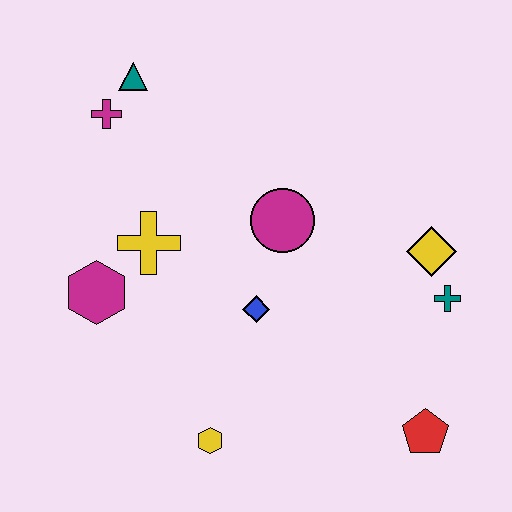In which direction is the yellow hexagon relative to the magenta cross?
The yellow hexagon is below the magenta cross.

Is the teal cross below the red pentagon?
No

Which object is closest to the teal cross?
The yellow diamond is closest to the teal cross.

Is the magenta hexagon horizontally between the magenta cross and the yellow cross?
No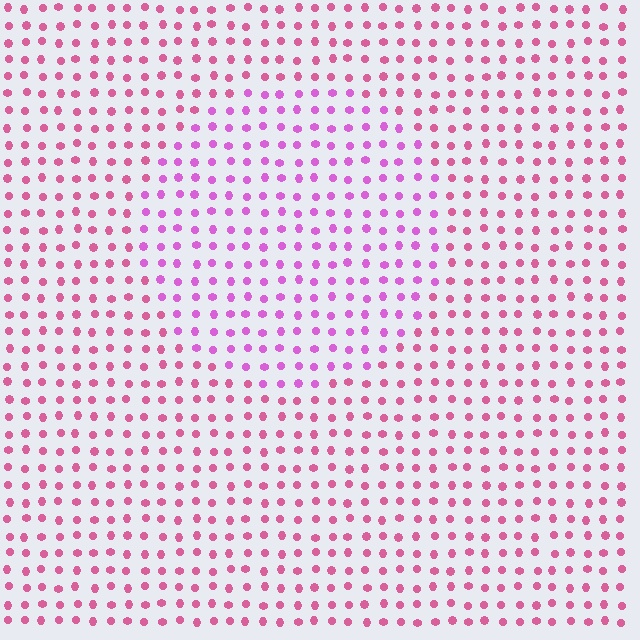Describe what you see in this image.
The image is filled with small pink elements in a uniform arrangement. A circle-shaped region is visible where the elements are tinted to a slightly different hue, forming a subtle color boundary.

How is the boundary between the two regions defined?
The boundary is defined purely by a slight shift in hue (about 30 degrees). Spacing, size, and orientation are identical on both sides.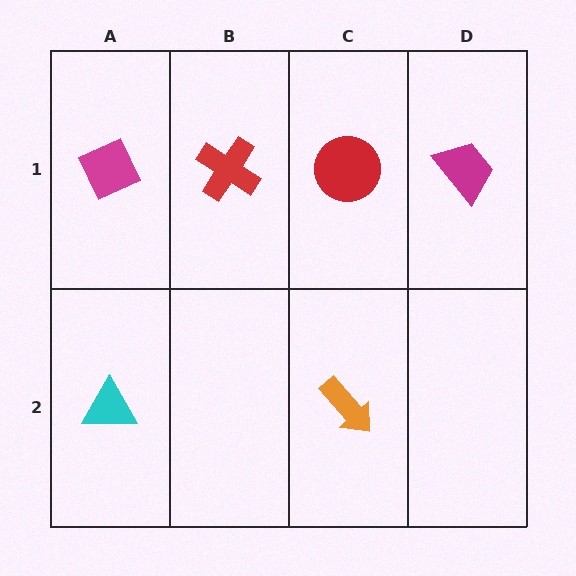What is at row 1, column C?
A red circle.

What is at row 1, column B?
A red cross.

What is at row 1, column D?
A magenta trapezoid.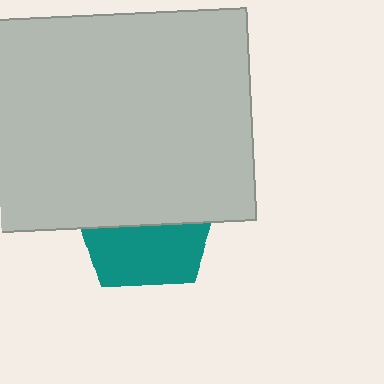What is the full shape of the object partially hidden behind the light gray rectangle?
The partially hidden object is a teal pentagon.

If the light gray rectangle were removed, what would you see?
You would see the complete teal pentagon.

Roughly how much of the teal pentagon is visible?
About half of it is visible (roughly 45%).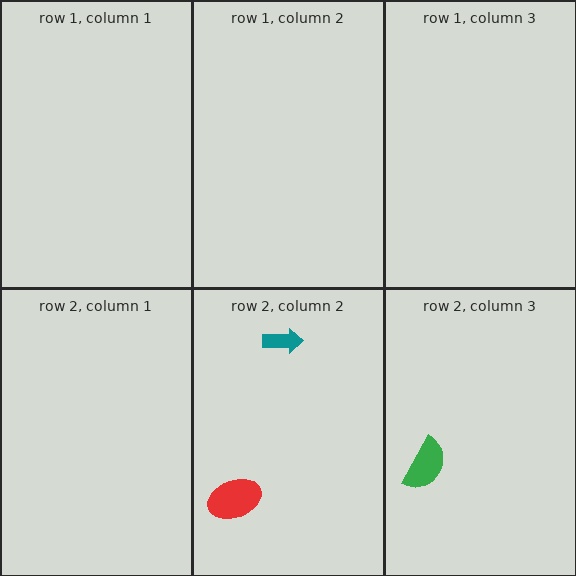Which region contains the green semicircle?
The row 2, column 3 region.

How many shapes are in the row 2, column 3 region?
1.